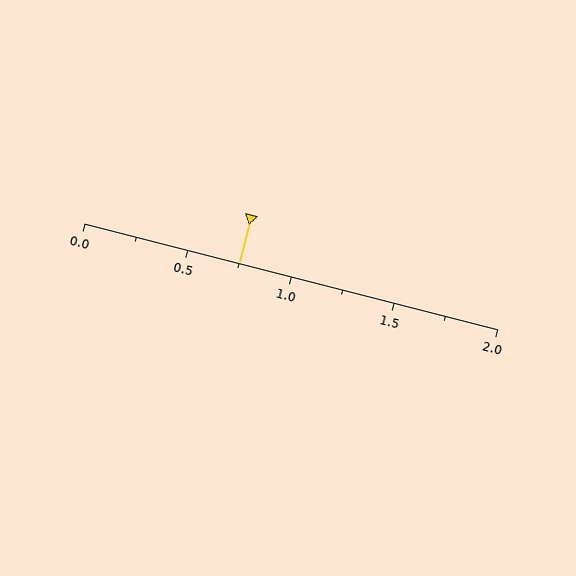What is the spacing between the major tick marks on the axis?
The major ticks are spaced 0.5 apart.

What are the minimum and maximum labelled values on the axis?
The axis runs from 0.0 to 2.0.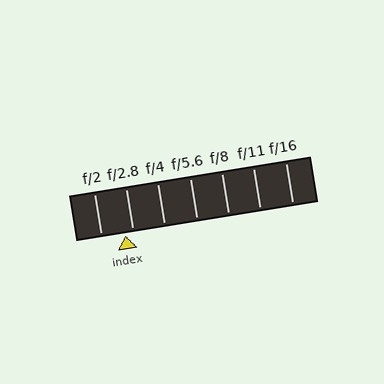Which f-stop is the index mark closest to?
The index mark is closest to f/2.8.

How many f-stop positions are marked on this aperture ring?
There are 7 f-stop positions marked.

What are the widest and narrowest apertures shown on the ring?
The widest aperture shown is f/2 and the narrowest is f/16.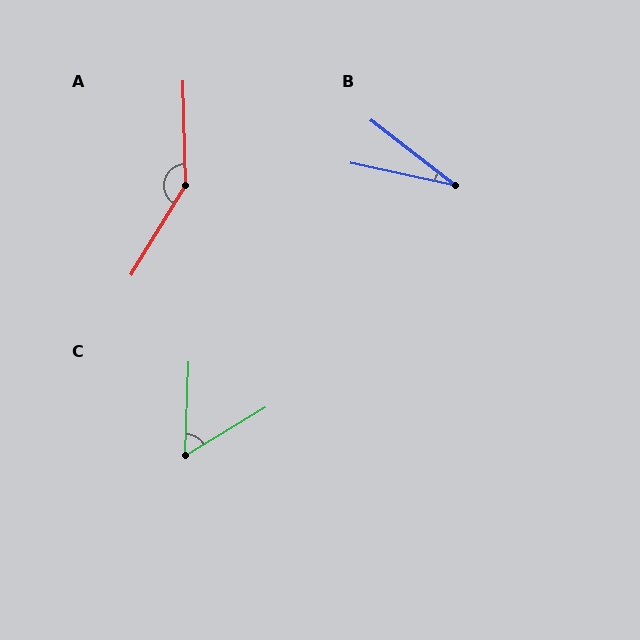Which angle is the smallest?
B, at approximately 26 degrees.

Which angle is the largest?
A, at approximately 147 degrees.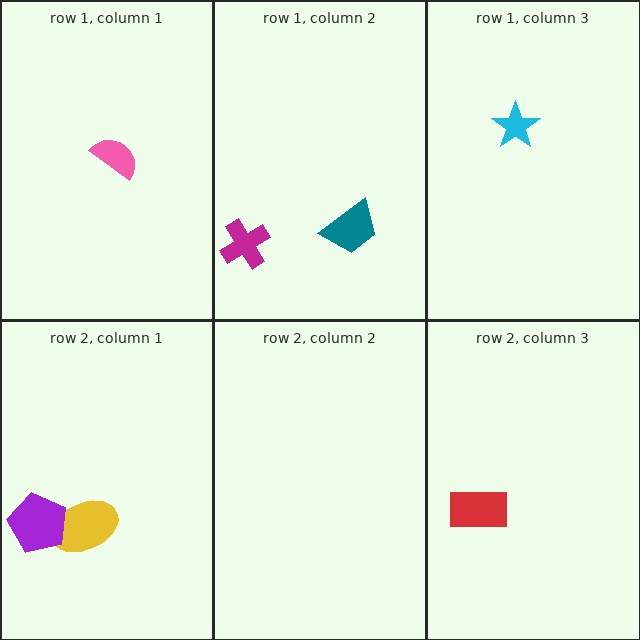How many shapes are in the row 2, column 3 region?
1.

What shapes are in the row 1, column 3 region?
The cyan star.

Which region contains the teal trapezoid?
The row 1, column 2 region.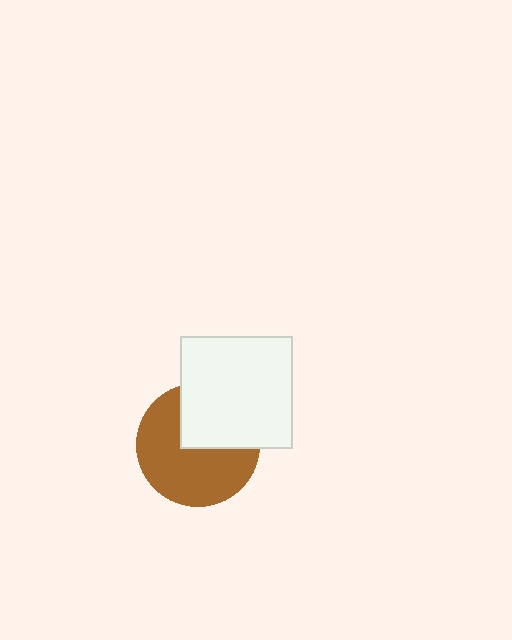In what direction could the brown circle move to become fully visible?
The brown circle could move toward the lower-left. That would shift it out from behind the white square entirely.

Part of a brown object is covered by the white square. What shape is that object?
It is a circle.